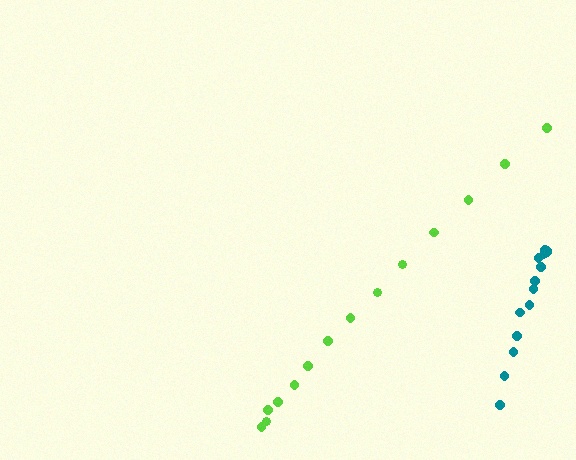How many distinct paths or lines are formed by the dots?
There are 2 distinct paths.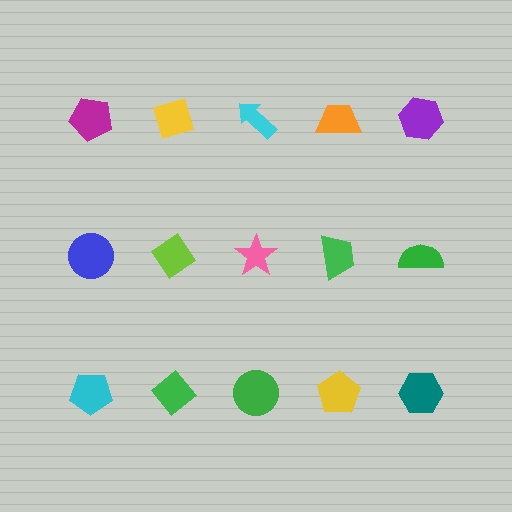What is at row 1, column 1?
A magenta pentagon.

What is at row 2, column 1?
A blue circle.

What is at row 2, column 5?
A green semicircle.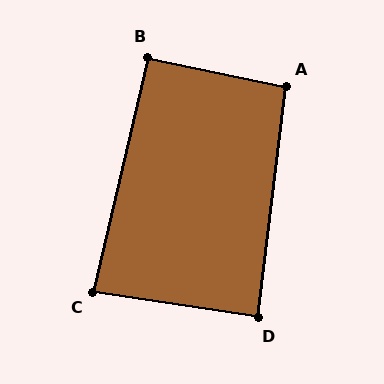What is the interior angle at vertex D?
Approximately 89 degrees (approximately right).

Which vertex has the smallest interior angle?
C, at approximately 85 degrees.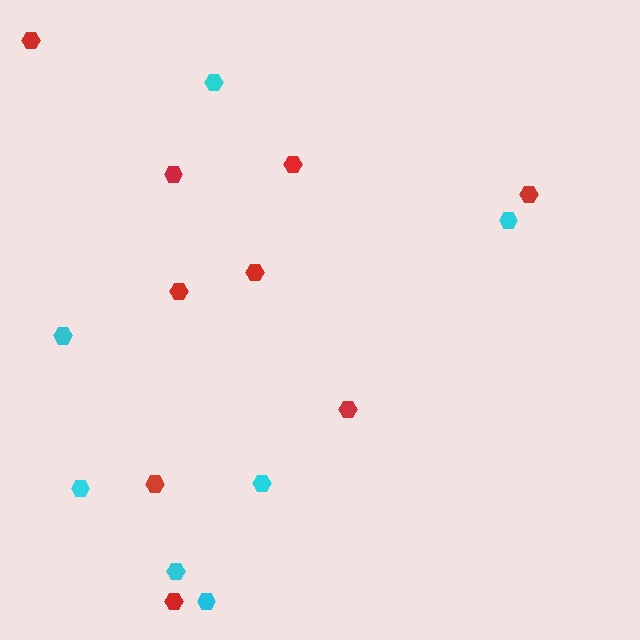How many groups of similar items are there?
There are 2 groups: one group of red hexagons (9) and one group of cyan hexagons (7).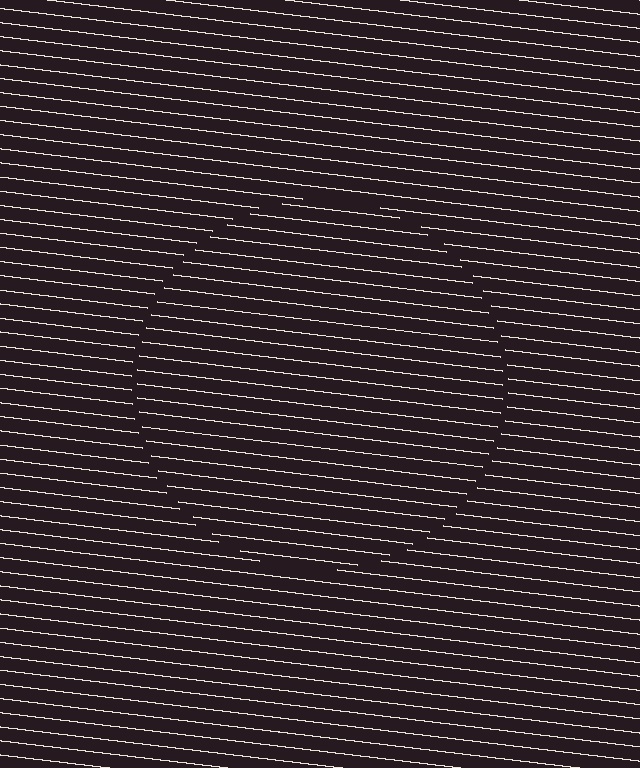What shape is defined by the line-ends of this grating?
An illusory circle. The interior of the shape contains the same grating, shifted by half a period — the contour is defined by the phase discontinuity where line-ends from the inner and outer gratings abut.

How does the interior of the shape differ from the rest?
The interior of the shape contains the same grating, shifted by half a period — the contour is defined by the phase discontinuity where line-ends from the inner and outer gratings abut.